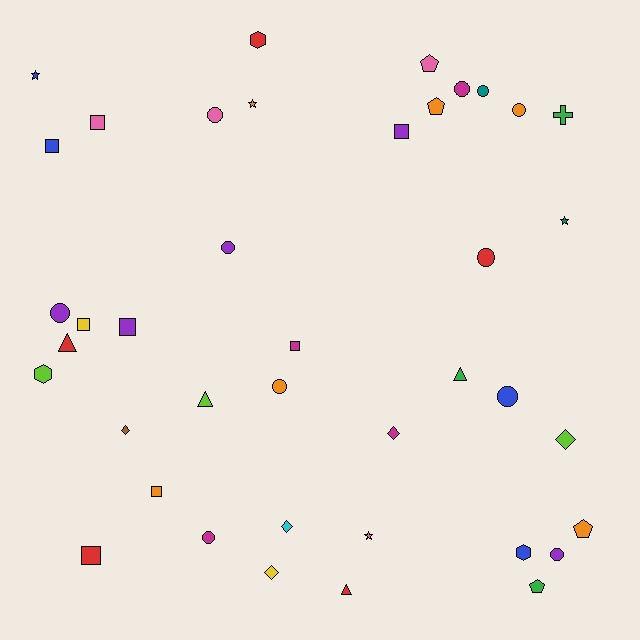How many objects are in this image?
There are 40 objects.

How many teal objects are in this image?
There are 2 teal objects.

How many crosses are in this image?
There is 1 cross.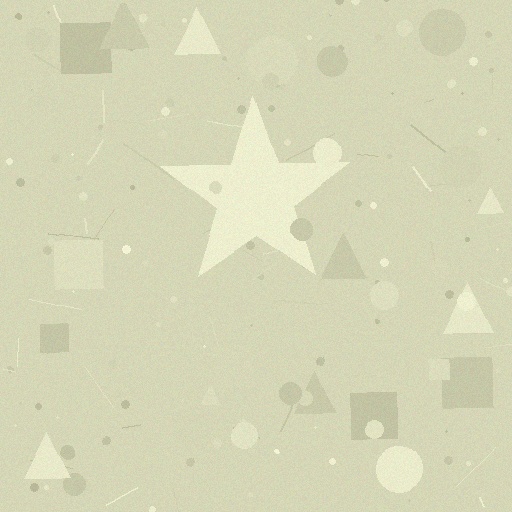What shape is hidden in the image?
A star is hidden in the image.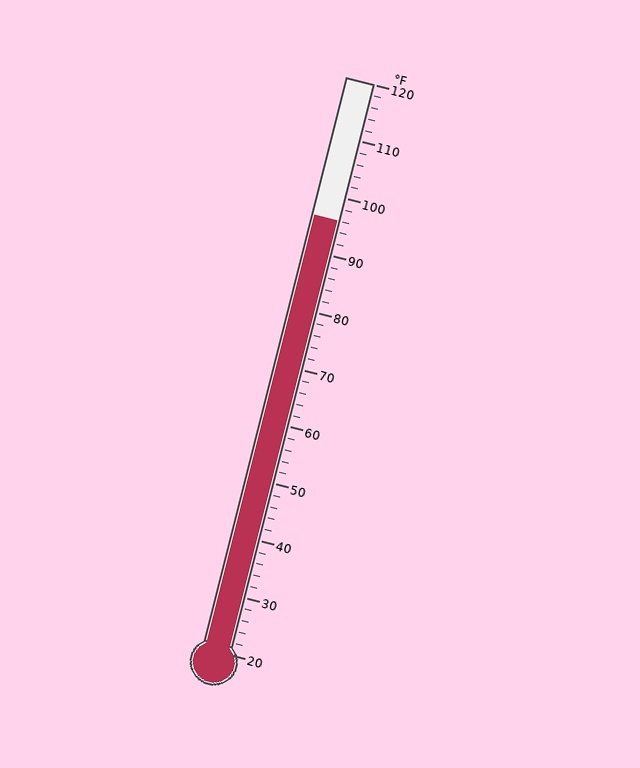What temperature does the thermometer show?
The thermometer shows approximately 96°F.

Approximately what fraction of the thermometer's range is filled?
The thermometer is filled to approximately 75% of its range.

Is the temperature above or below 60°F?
The temperature is above 60°F.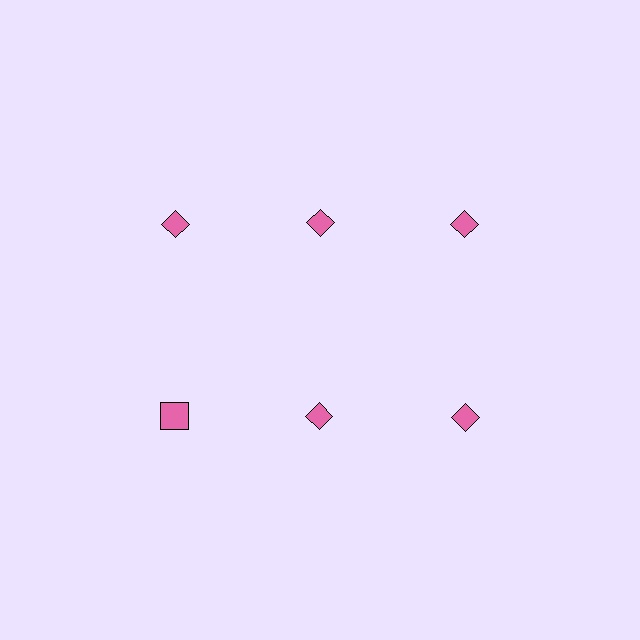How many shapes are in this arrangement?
There are 6 shapes arranged in a grid pattern.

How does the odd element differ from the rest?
It has a different shape: square instead of diamond.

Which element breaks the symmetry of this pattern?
The pink square in the second row, leftmost column breaks the symmetry. All other shapes are pink diamonds.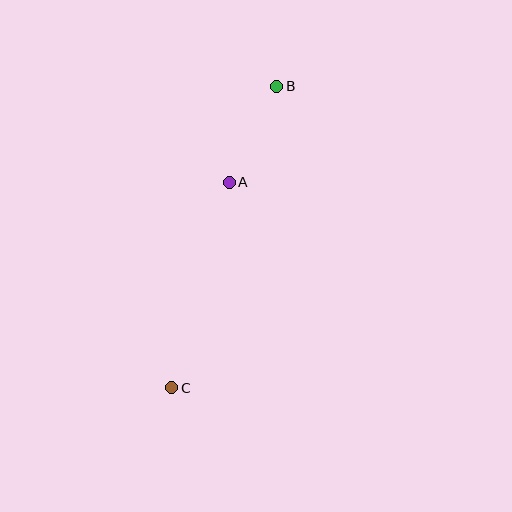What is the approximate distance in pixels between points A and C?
The distance between A and C is approximately 213 pixels.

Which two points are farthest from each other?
Points B and C are farthest from each other.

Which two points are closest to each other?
Points A and B are closest to each other.